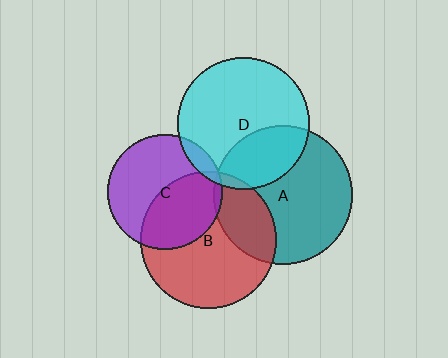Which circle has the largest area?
Circle A (teal).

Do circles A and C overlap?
Yes.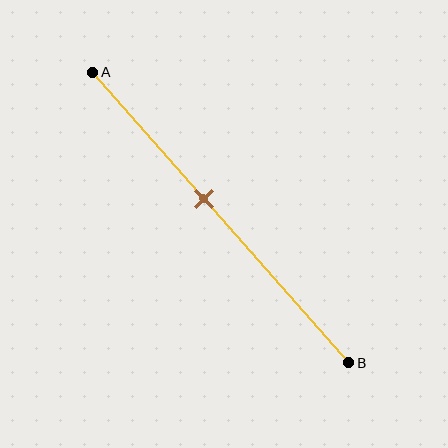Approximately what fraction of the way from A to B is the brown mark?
The brown mark is approximately 45% of the way from A to B.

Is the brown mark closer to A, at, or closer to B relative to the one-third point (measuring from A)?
The brown mark is closer to point B than the one-third point of segment AB.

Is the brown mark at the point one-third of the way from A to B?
No, the mark is at about 45% from A, not at the 33% one-third point.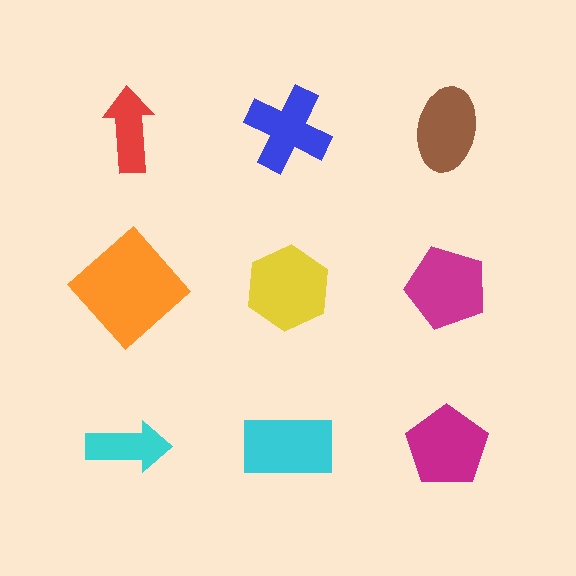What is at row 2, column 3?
A magenta pentagon.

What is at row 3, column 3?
A magenta pentagon.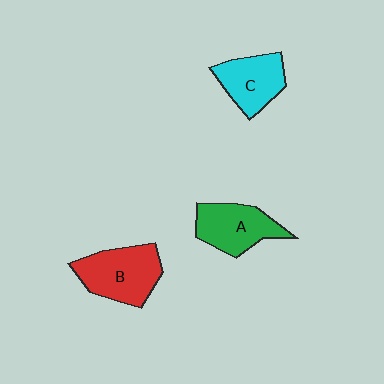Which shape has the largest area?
Shape B (red).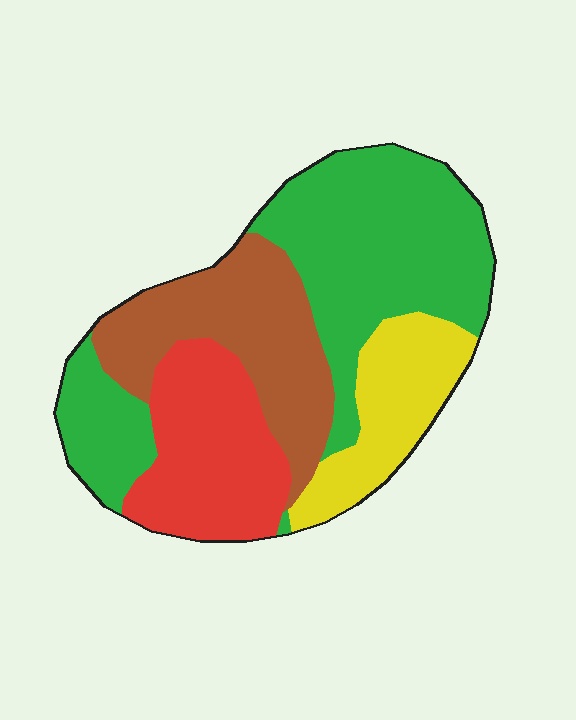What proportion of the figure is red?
Red covers around 20% of the figure.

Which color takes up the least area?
Yellow, at roughly 15%.